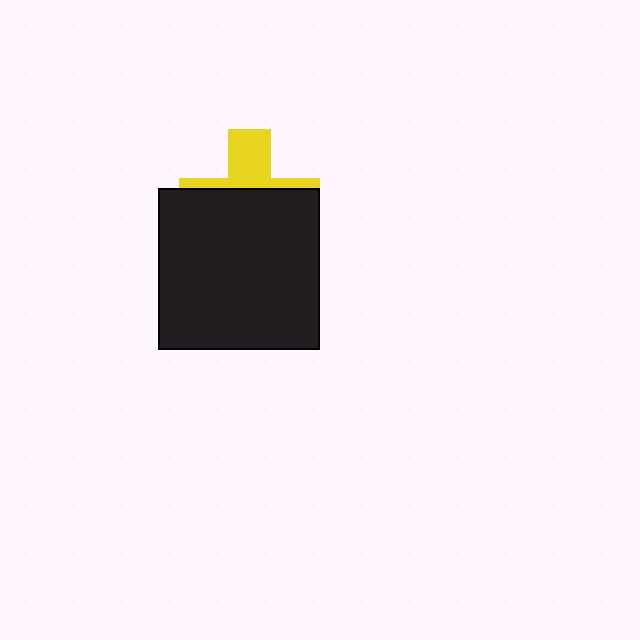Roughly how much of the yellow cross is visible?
A small part of it is visible (roughly 34%).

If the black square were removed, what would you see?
You would see the complete yellow cross.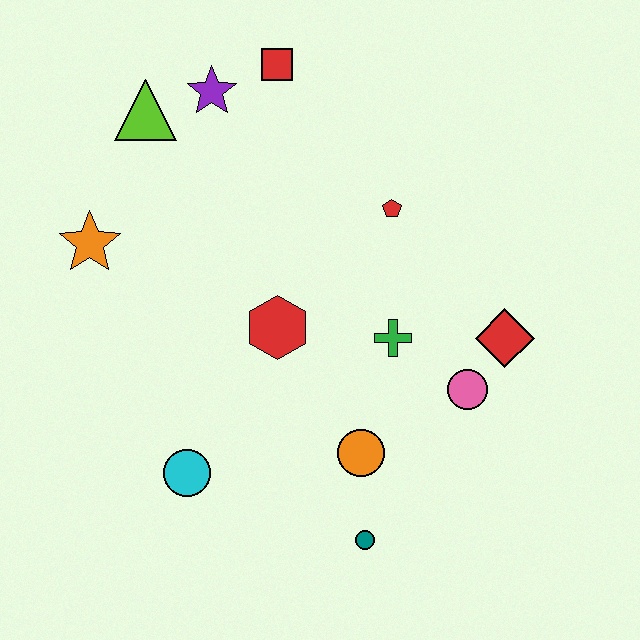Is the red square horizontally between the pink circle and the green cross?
No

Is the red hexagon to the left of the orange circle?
Yes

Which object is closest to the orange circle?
The teal circle is closest to the orange circle.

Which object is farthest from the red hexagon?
The red square is farthest from the red hexagon.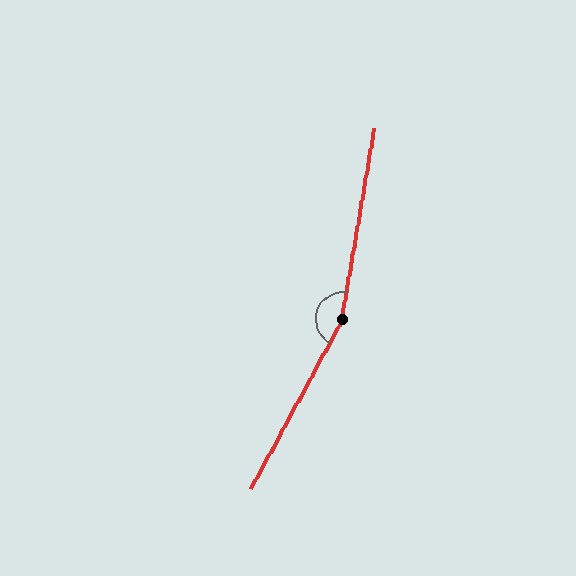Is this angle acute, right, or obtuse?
It is obtuse.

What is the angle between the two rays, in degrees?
Approximately 161 degrees.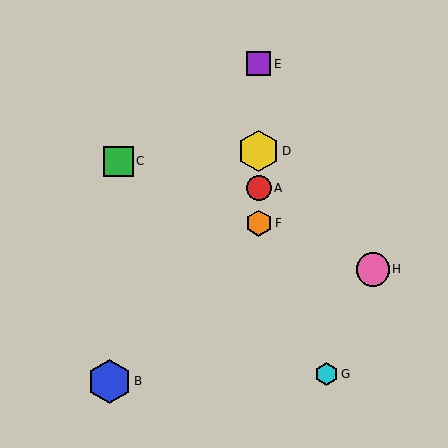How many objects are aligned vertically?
4 objects (A, D, E, F) are aligned vertically.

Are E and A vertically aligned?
Yes, both are at x≈259.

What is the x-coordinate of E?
Object E is at x≈259.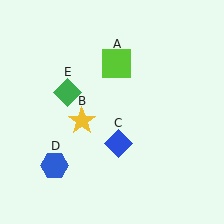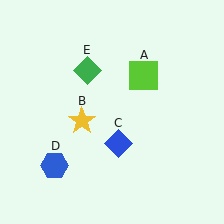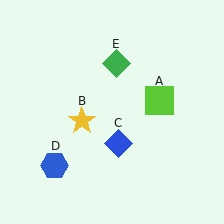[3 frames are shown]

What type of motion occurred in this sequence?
The lime square (object A), green diamond (object E) rotated clockwise around the center of the scene.